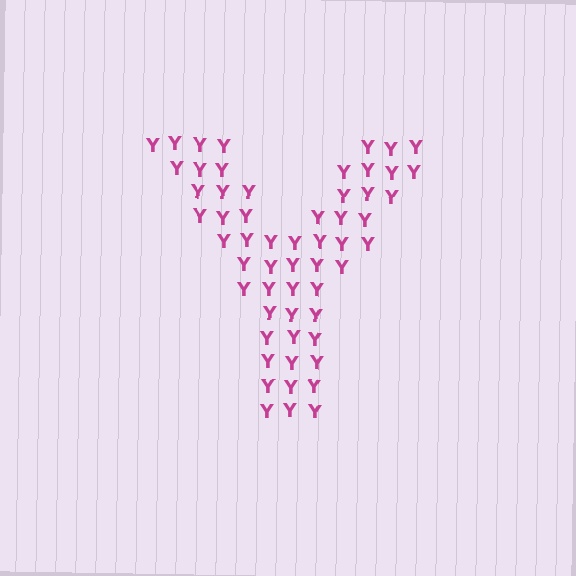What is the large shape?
The large shape is the letter Y.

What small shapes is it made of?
It is made of small letter Y's.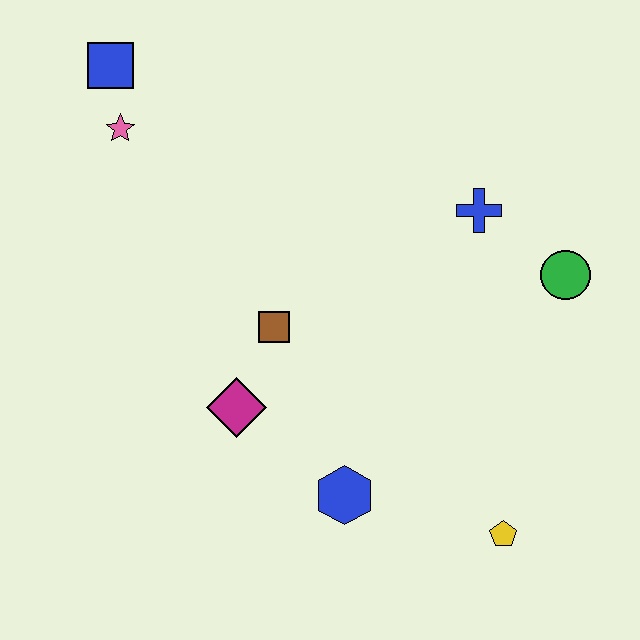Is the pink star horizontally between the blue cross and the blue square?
Yes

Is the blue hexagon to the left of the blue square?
No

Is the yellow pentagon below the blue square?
Yes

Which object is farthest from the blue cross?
The blue square is farthest from the blue cross.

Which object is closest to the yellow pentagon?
The blue hexagon is closest to the yellow pentagon.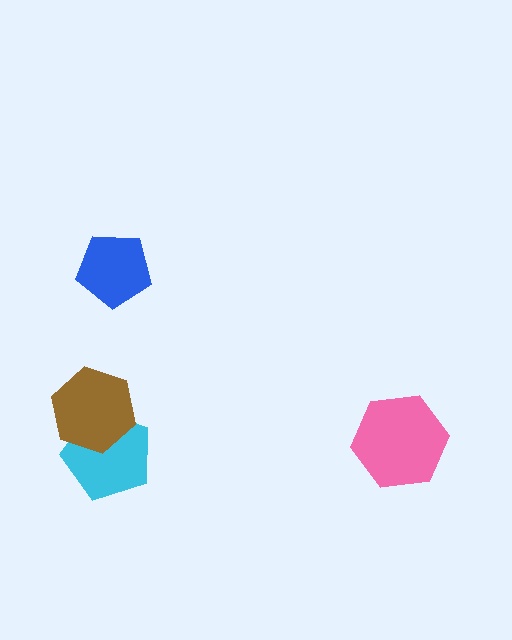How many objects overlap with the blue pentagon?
0 objects overlap with the blue pentagon.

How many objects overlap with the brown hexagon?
1 object overlaps with the brown hexagon.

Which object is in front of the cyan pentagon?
The brown hexagon is in front of the cyan pentagon.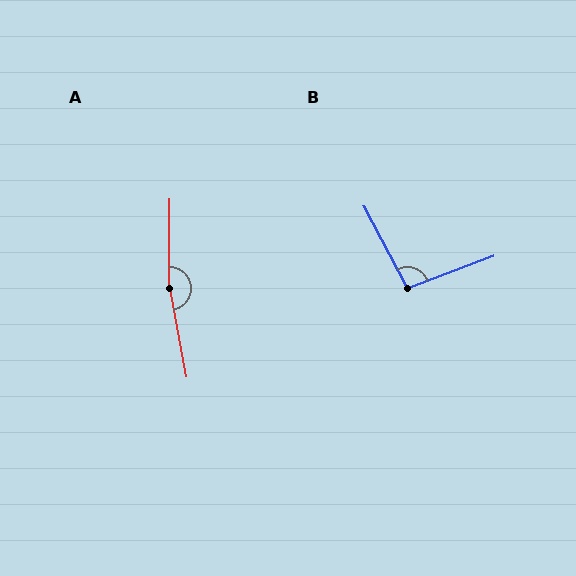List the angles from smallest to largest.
B (97°), A (169°).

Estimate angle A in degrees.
Approximately 169 degrees.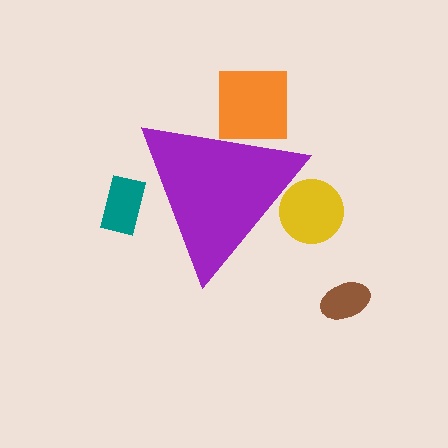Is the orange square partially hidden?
Yes, the orange square is partially hidden behind the purple triangle.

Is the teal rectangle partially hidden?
Yes, the teal rectangle is partially hidden behind the purple triangle.